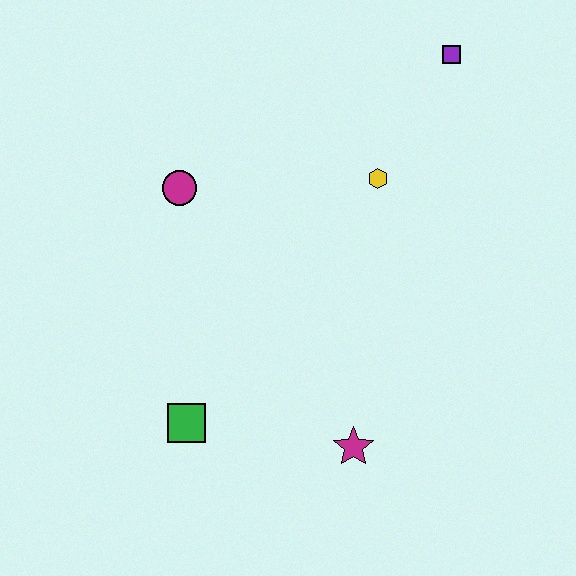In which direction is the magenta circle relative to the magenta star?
The magenta circle is above the magenta star.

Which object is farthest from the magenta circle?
The magenta star is farthest from the magenta circle.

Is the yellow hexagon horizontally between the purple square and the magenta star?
Yes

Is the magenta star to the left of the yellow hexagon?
Yes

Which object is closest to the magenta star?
The green square is closest to the magenta star.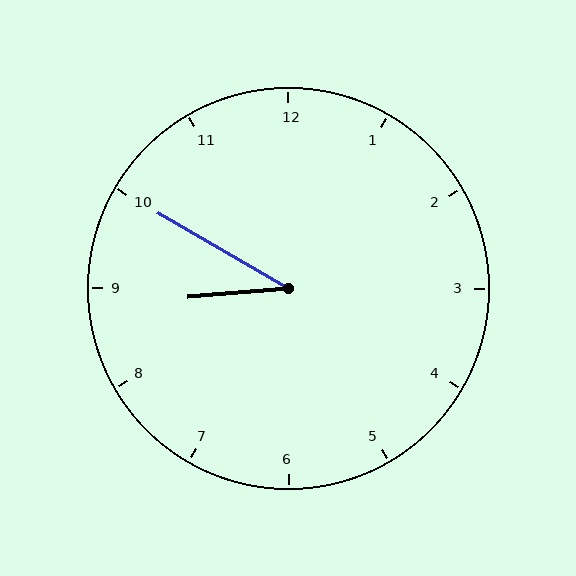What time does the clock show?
8:50.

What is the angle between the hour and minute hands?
Approximately 35 degrees.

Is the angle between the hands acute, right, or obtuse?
It is acute.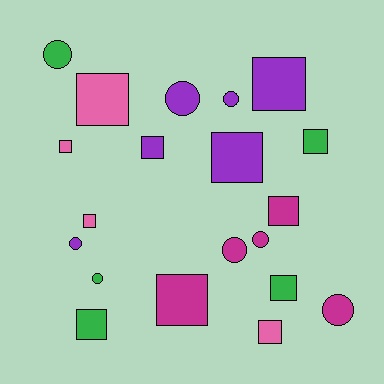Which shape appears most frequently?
Square, with 12 objects.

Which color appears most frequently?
Purple, with 6 objects.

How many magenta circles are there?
There are 3 magenta circles.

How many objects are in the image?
There are 20 objects.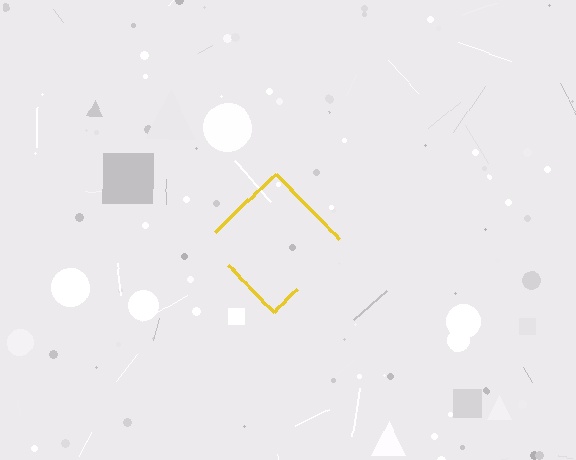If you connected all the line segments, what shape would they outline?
They would outline a diamond.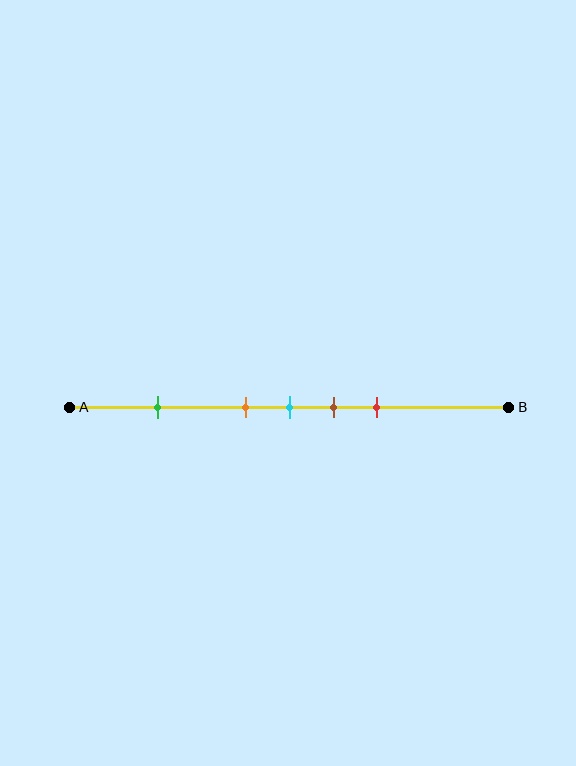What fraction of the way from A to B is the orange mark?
The orange mark is approximately 40% (0.4) of the way from A to B.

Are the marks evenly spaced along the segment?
No, the marks are not evenly spaced.